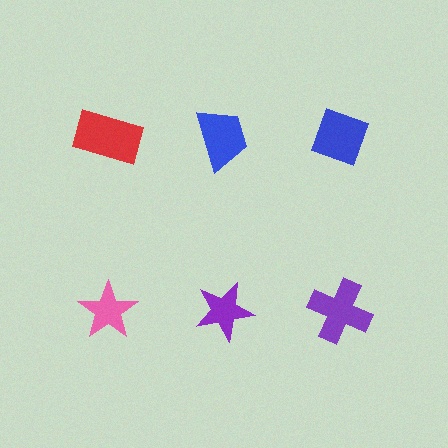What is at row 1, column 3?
A blue diamond.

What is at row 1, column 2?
A blue trapezoid.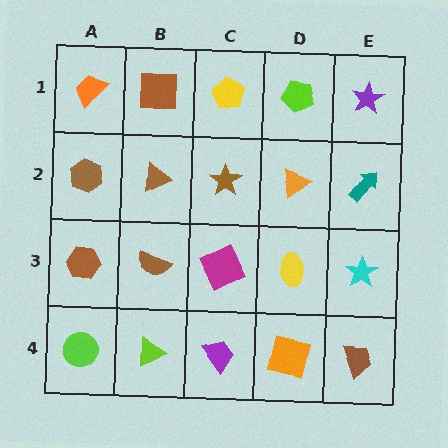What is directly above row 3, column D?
An orange triangle.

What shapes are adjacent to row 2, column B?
A brown square (row 1, column B), a brown semicircle (row 3, column B), a brown hexagon (row 2, column A), a brown star (row 2, column C).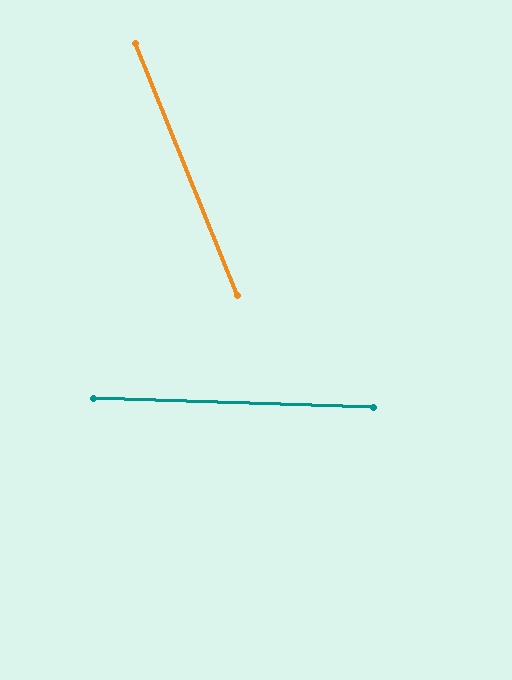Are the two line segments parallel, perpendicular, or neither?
Neither parallel nor perpendicular — they differ by about 66°.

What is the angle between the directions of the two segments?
Approximately 66 degrees.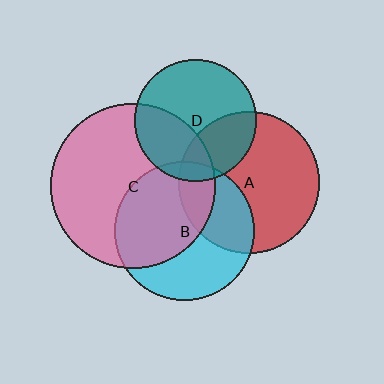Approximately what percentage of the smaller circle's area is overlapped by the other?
Approximately 15%.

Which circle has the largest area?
Circle C (pink).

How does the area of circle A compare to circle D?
Approximately 1.3 times.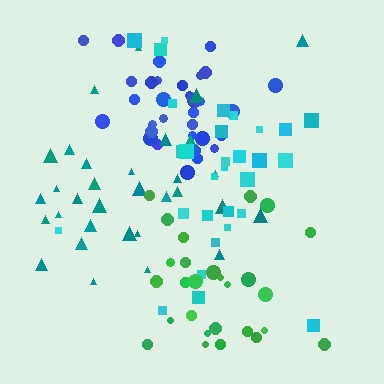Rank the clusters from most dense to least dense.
blue, green, cyan, teal.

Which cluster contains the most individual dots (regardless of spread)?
Blue (32).